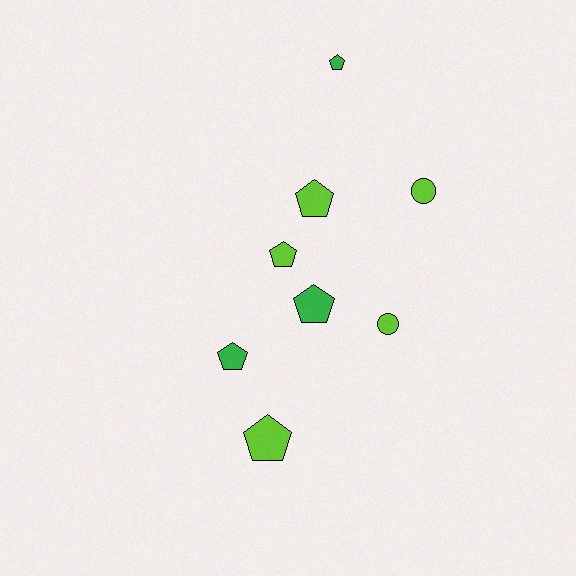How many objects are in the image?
There are 8 objects.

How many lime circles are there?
There are 2 lime circles.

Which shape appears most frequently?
Pentagon, with 6 objects.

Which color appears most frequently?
Lime, with 5 objects.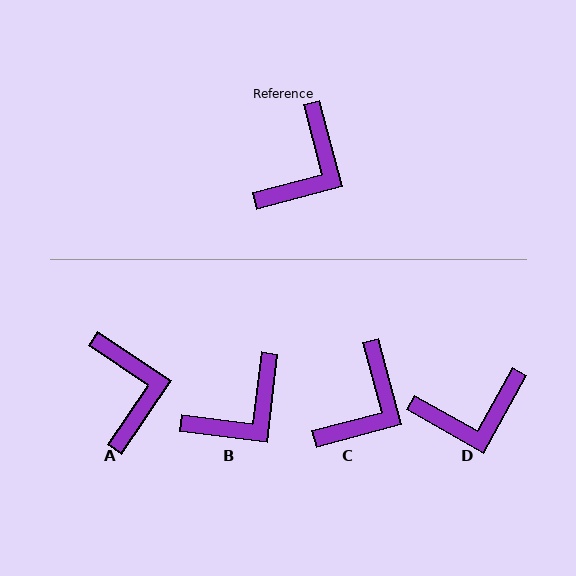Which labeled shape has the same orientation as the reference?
C.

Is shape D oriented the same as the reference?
No, it is off by about 44 degrees.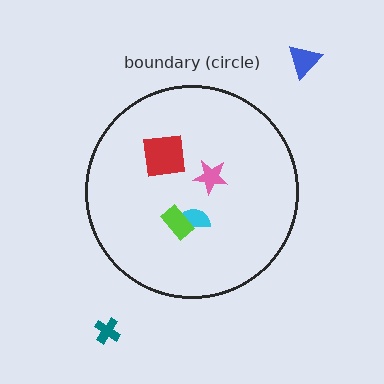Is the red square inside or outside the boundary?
Inside.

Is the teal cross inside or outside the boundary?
Outside.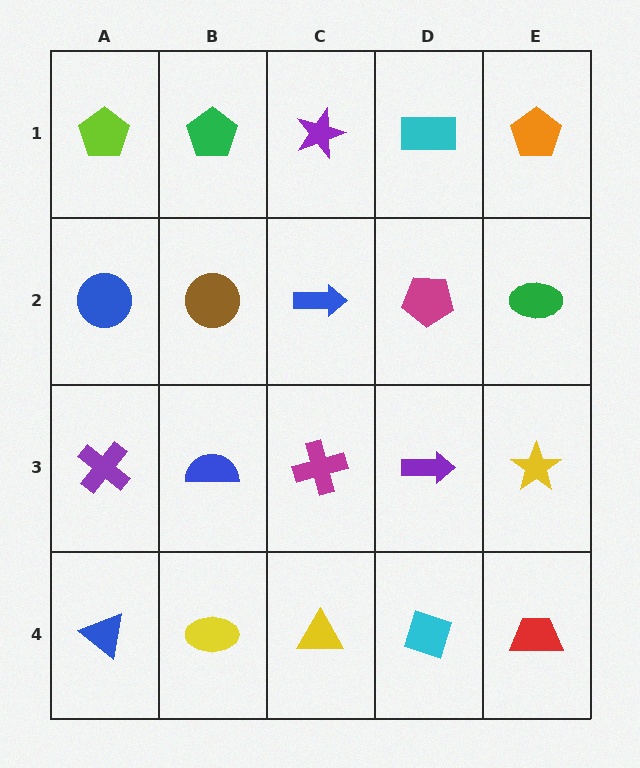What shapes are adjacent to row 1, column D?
A magenta pentagon (row 2, column D), a purple star (row 1, column C), an orange pentagon (row 1, column E).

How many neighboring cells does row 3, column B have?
4.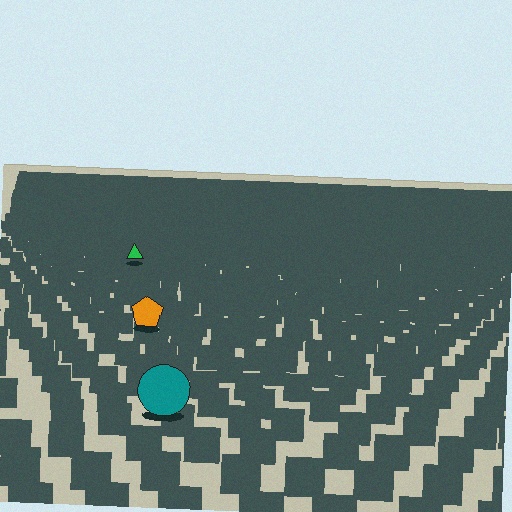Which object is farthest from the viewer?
The green triangle is farthest from the viewer. It appears smaller and the ground texture around it is denser.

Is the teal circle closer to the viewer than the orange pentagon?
Yes. The teal circle is closer — you can tell from the texture gradient: the ground texture is coarser near it.